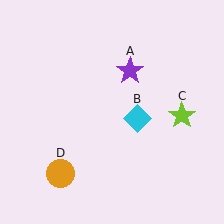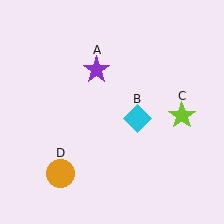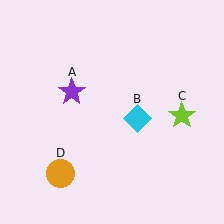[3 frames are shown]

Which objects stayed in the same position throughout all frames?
Cyan diamond (object B) and lime star (object C) and orange circle (object D) remained stationary.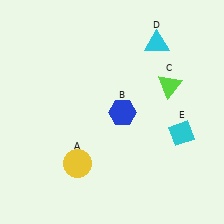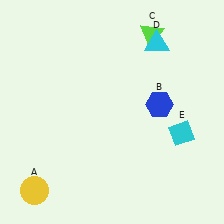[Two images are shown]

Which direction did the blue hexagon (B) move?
The blue hexagon (B) moved right.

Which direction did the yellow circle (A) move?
The yellow circle (A) moved left.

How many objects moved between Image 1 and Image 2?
3 objects moved between the two images.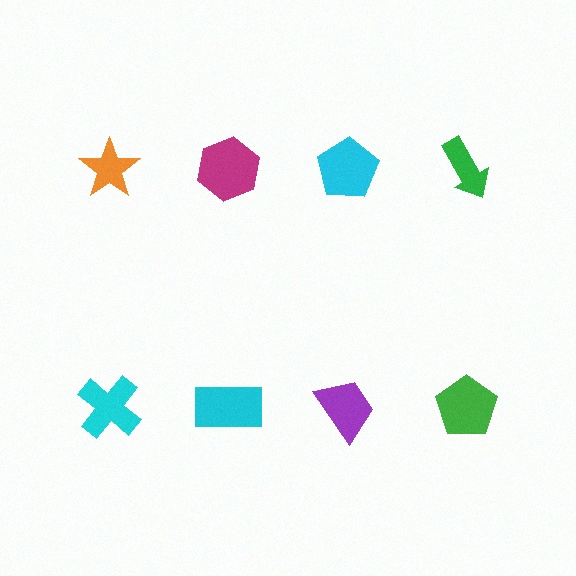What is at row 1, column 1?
An orange star.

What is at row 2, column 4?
A green pentagon.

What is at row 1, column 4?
A green arrow.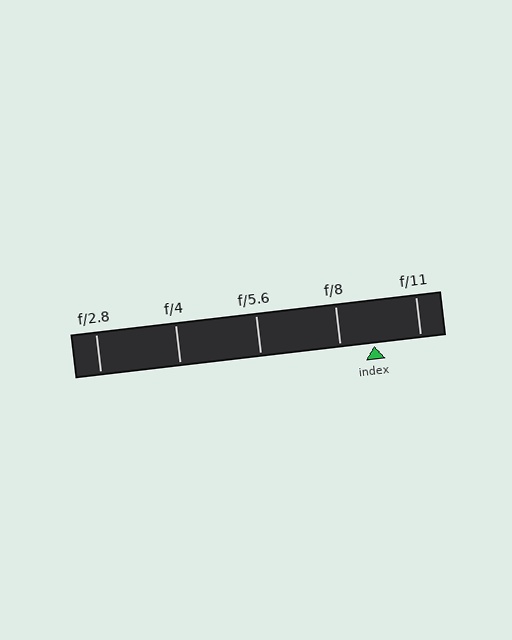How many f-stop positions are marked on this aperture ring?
There are 5 f-stop positions marked.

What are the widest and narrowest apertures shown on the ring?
The widest aperture shown is f/2.8 and the narrowest is f/11.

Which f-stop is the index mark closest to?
The index mark is closest to f/8.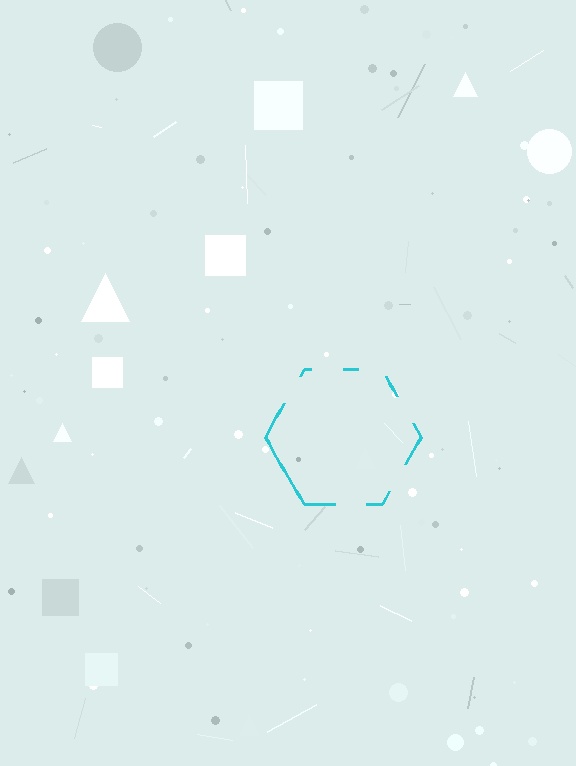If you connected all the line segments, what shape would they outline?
They would outline a hexagon.